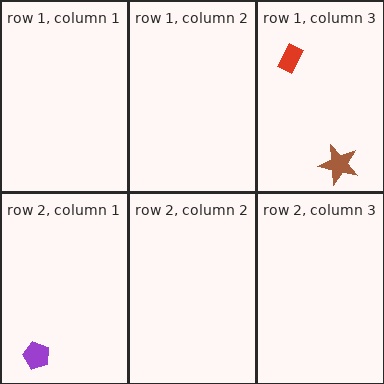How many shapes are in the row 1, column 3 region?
2.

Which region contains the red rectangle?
The row 1, column 3 region.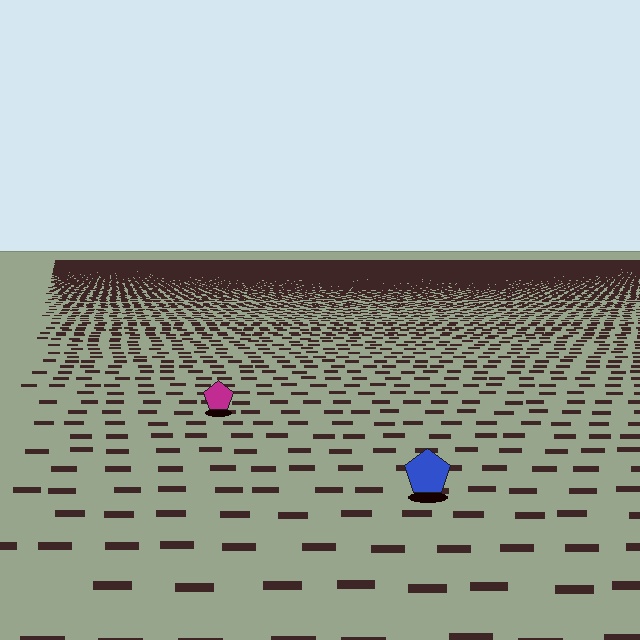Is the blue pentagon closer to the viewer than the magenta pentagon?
Yes. The blue pentagon is closer — you can tell from the texture gradient: the ground texture is coarser near it.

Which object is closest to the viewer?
The blue pentagon is closest. The texture marks near it are larger and more spread out.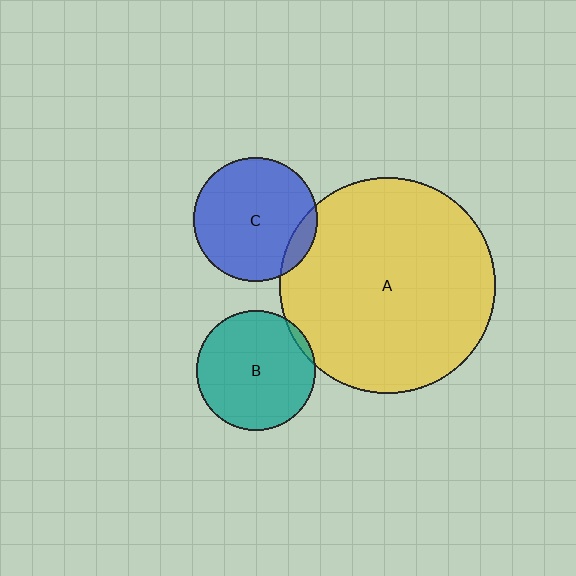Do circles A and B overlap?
Yes.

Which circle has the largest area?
Circle A (yellow).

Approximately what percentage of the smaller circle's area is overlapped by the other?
Approximately 5%.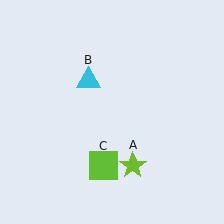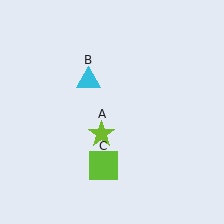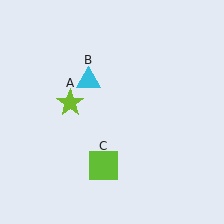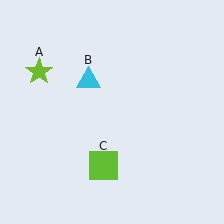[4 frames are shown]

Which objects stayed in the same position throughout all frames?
Cyan triangle (object B) and lime square (object C) remained stationary.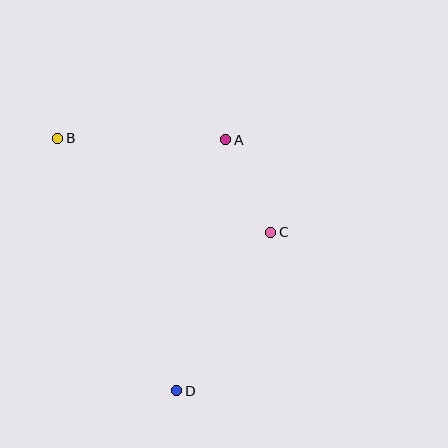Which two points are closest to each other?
Points A and C are closest to each other.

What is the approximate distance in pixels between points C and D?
The distance between C and D is approximately 185 pixels.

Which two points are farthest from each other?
Points B and D are farthest from each other.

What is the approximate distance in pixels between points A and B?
The distance between A and B is approximately 168 pixels.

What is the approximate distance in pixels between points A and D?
The distance between A and D is approximately 256 pixels.